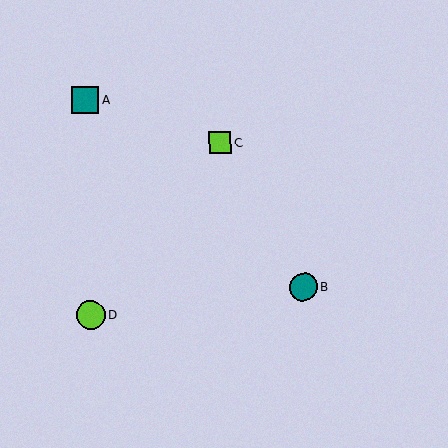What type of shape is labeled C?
Shape C is a lime square.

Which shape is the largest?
The lime circle (labeled D) is the largest.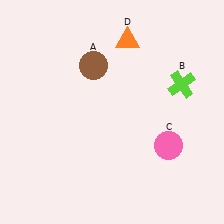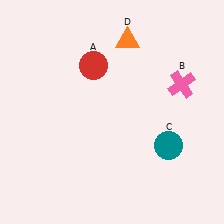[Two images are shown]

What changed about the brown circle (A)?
In Image 1, A is brown. In Image 2, it changed to red.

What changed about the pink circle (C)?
In Image 1, C is pink. In Image 2, it changed to teal.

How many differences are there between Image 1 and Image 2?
There are 3 differences between the two images.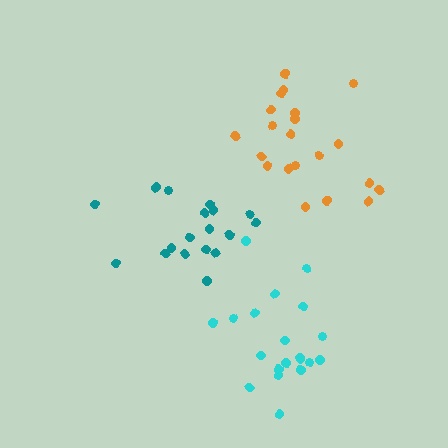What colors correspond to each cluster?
The clusters are colored: teal, cyan, orange.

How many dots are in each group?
Group 1: 18 dots, Group 2: 20 dots, Group 3: 21 dots (59 total).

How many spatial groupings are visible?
There are 3 spatial groupings.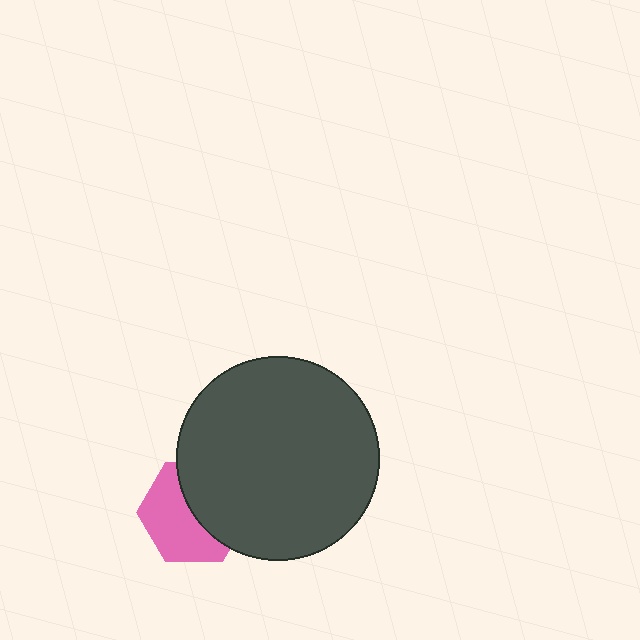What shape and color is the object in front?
The object in front is a dark gray circle.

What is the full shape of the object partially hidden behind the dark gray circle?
The partially hidden object is a pink hexagon.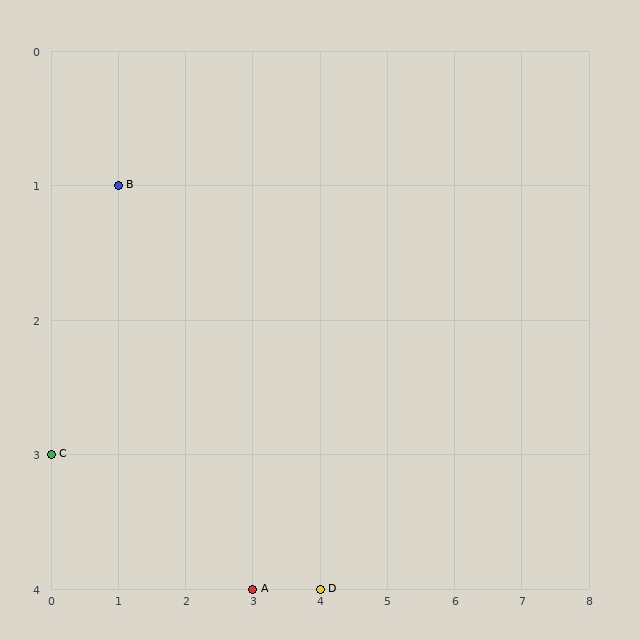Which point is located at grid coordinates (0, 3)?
Point C is at (0, 3).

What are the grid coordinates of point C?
Point C is at grid coordinates (0, 3).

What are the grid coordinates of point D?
Point D is at grid coordinates (4, 4).